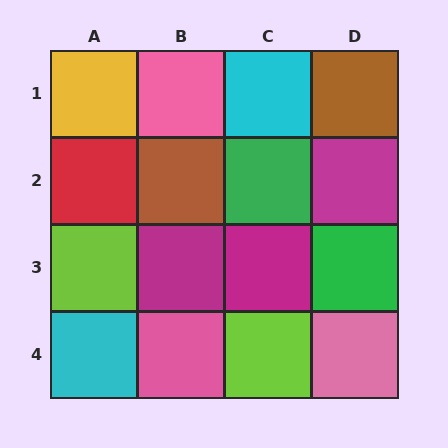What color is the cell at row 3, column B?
Magenta.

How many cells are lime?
2 cells are lime.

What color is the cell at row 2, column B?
Brown.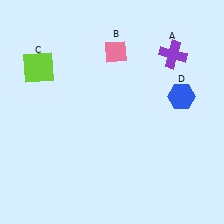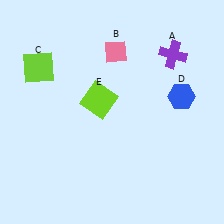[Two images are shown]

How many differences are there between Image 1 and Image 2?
There is 1 difference between the two images.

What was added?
A lime square (E) was added in Image 2.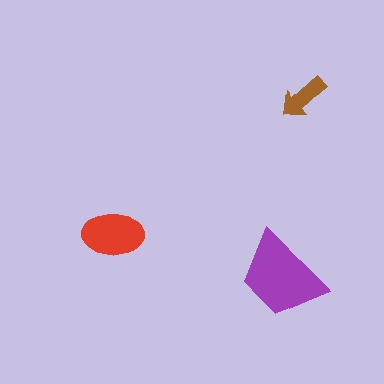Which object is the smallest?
The brown arrow.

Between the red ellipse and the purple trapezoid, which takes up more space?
The purple trapezoid.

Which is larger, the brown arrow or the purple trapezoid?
The purple trapezoid.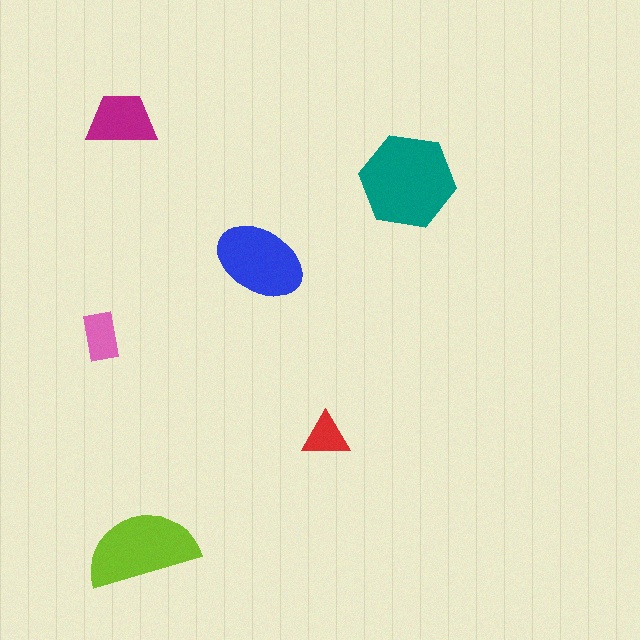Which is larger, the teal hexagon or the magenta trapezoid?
The teal hexagon.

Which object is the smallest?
The red triangle.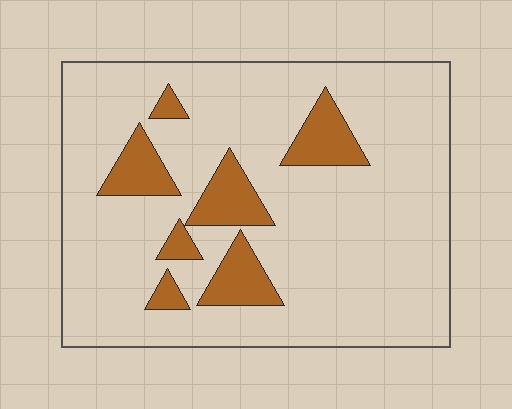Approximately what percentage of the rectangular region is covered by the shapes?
Approximately 15%.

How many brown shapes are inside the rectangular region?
7.